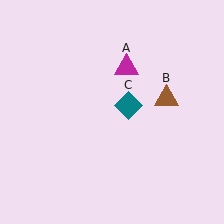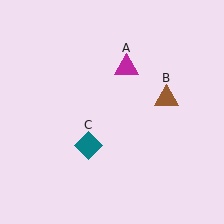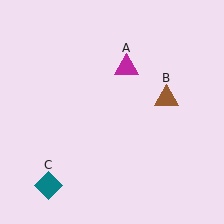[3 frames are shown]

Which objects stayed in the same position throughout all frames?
Magenta triangle (object A) and brown triangle (object B) remained stationary.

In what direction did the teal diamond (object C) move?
The teal diamond (object C) moved down and to the left.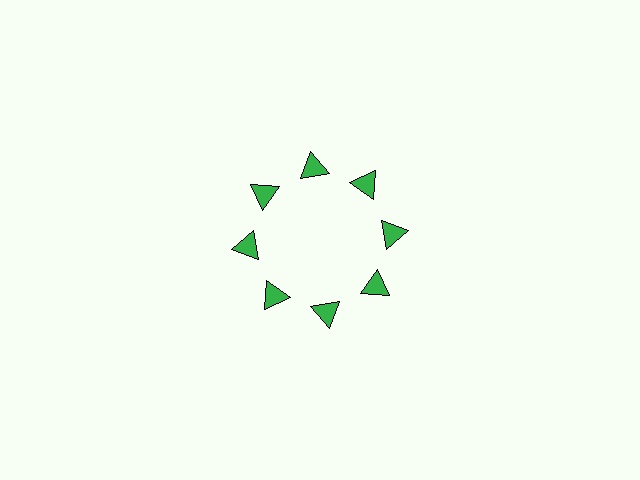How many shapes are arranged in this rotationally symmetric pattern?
There are 8 shapes, arranged in 8 groups of 1.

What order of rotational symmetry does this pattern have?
This pattern has 8-fold rotational symmetry.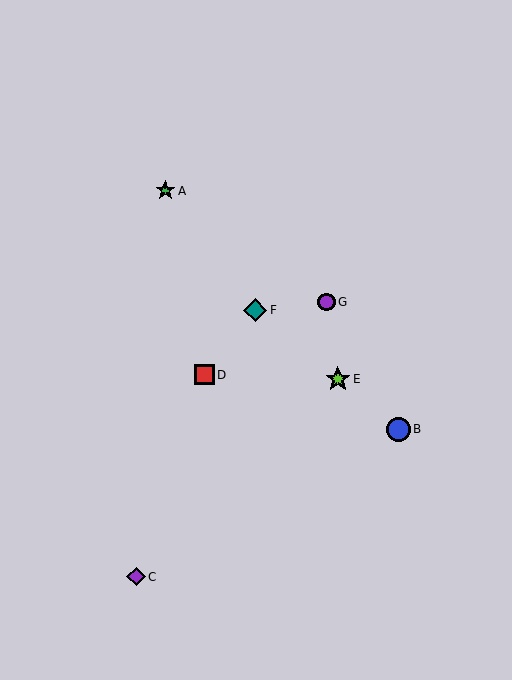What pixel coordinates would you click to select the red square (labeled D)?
Click at (204, 375) to select the red square D.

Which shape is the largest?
The lime star (labeled E) is the largest.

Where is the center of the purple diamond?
The center of the purple diamond is at (136, 577).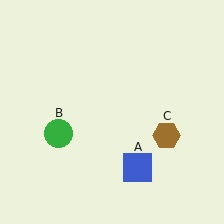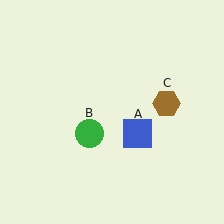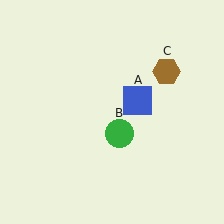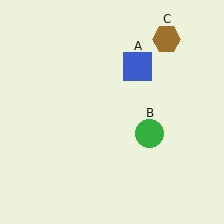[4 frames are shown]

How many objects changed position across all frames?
3 objects changed position: blue square (object A), green circle (object B), brown hexagon (object C).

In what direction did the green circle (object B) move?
The green circle (object B) moved right.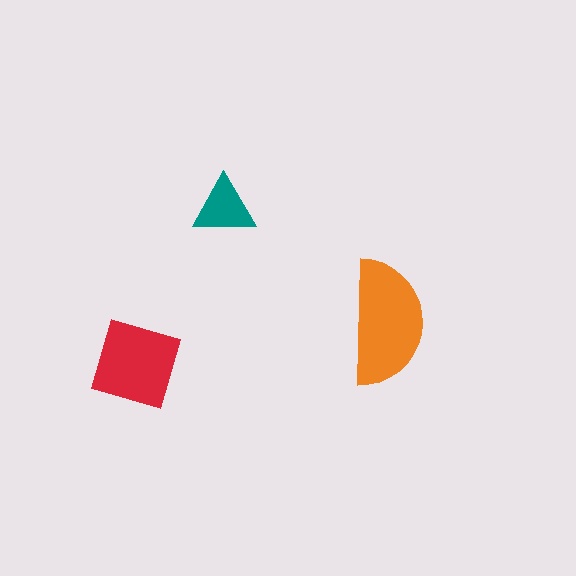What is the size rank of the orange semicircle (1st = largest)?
1st.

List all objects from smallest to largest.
The teal triangle, the red diamond, the orange semicircle.